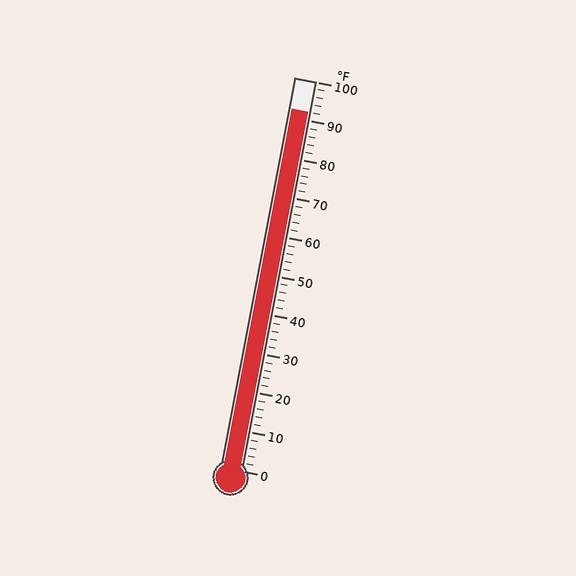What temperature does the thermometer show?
The thermometer shows approximately 92°F.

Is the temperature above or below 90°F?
The temperature is above 90°F.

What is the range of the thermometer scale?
The thermometer scale ranges from 0°F to 100°F.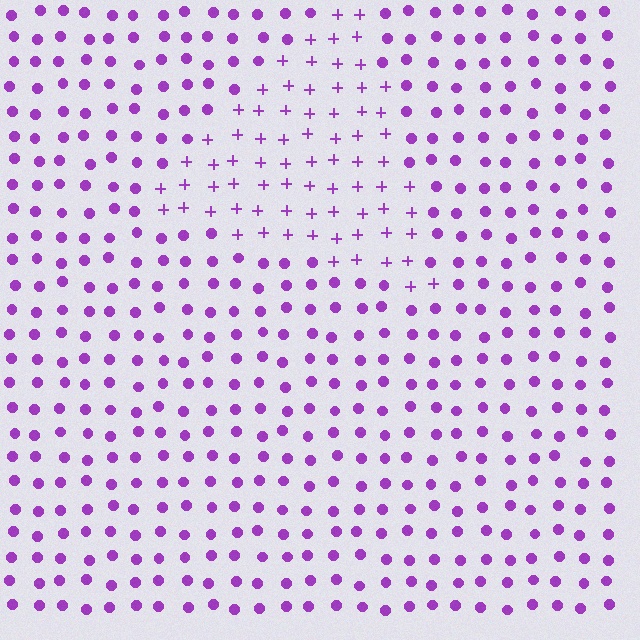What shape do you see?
I see a triangle.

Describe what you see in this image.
The image is filled with small purple elements arranged in a uniform grid. A triangle-shaped region contains plus signs, while the surrounding area contains circles. The boundary is defined purely by the change in element shape.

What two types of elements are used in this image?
The image uses plus signs inside the triangle region and circles outside it.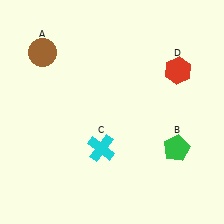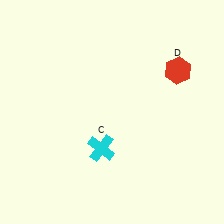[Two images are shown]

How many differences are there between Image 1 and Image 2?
There are 2 differences between the two images.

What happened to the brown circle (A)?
The brown circle (A) was removed in Image 2. It was in the top-left area of Image 1.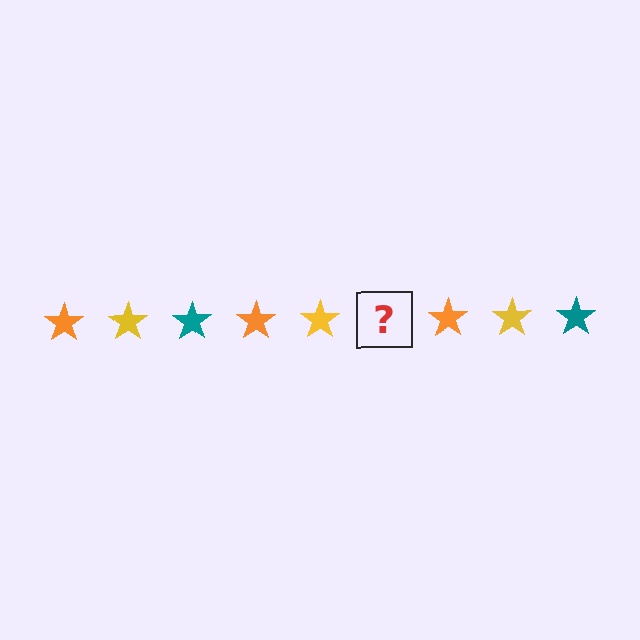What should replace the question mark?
The question mark should be replaced with a teal star.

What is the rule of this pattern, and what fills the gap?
The rule is that the pattern cycles through orange, yellow, teal stars. The gap should be filled with a teal star.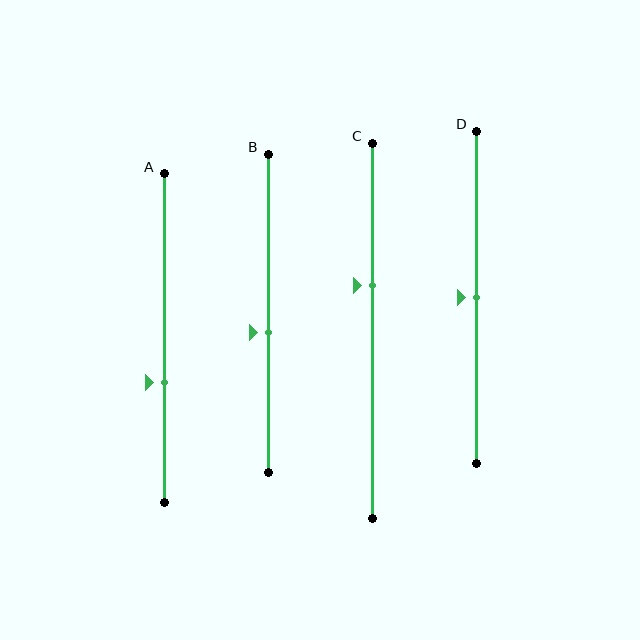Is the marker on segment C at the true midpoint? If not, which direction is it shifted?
No, the marker on segment C is shifted upward by about 12% of the segment length.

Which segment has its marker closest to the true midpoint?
Segment D has its marker closest to the true midpoint.